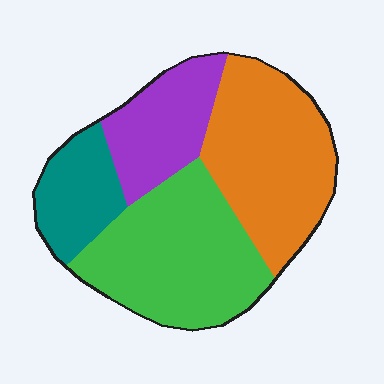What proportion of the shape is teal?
Teal takes up about one eighth (1/8) of the shape.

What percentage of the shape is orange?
Orange covers about 35% of the shape.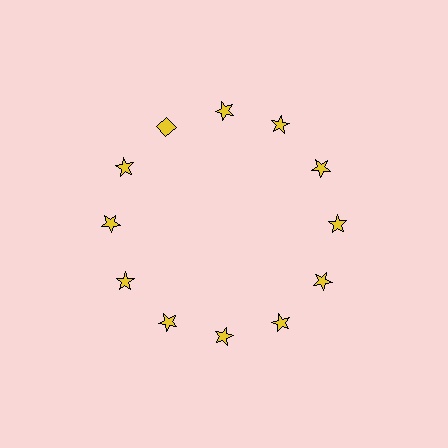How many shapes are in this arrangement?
There are 12 shapes arranged in a ring pattern.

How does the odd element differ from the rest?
It has a different shape: diamond instead of star.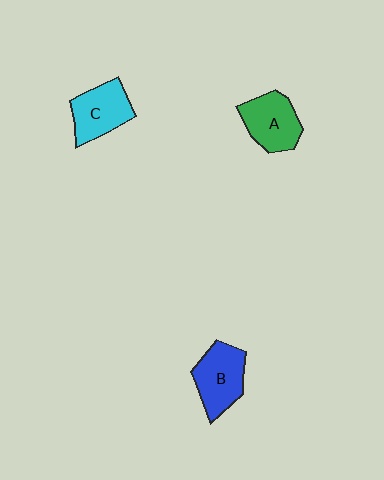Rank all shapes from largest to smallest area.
From largest to smallest: B (blue), A (green), C (cyan).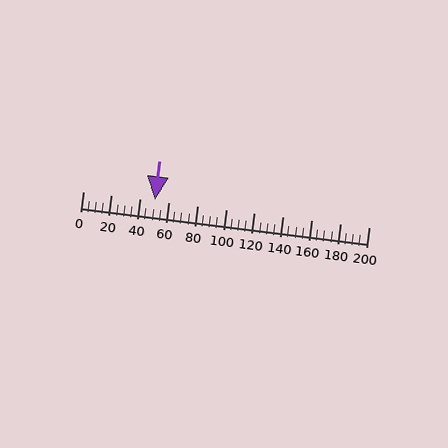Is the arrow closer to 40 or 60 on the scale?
The arrow is closer to 60.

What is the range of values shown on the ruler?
The ruler shows values from 0 to 200.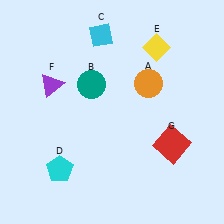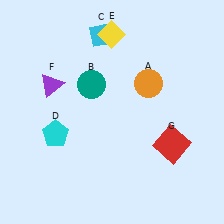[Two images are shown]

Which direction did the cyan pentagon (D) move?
The cyan pentagon (D) moved up.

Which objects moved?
The objects that moved are: the cyan pentagon (D), the yellow diamond (E).